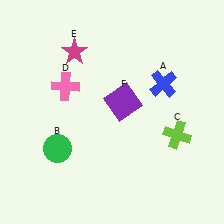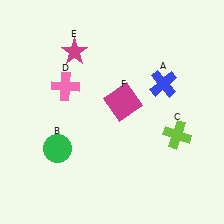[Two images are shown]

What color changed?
The square (F) changed from purple in Image 1 to magenta in Image 2.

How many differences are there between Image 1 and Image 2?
There is 1 difference between the two images.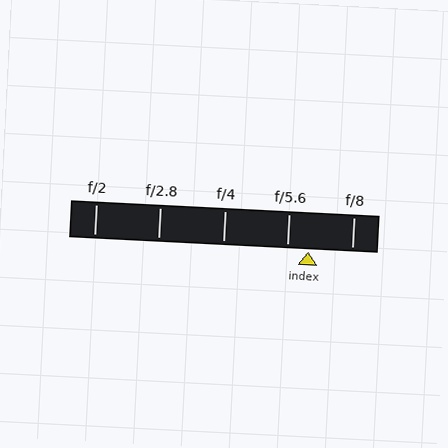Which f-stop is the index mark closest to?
The index mark is closest to f/5.6.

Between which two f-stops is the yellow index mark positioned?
The index mark is between f/5.6 and f/8.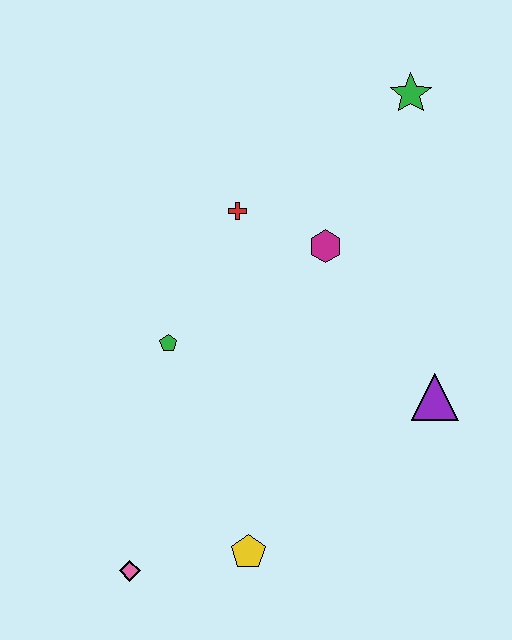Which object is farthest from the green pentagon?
The green star is farthest from the green pentagon.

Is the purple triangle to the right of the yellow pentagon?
Yes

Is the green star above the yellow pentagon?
Yes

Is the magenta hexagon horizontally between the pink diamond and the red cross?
No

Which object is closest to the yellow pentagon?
The pink diamond is closest to the yellow pentagon.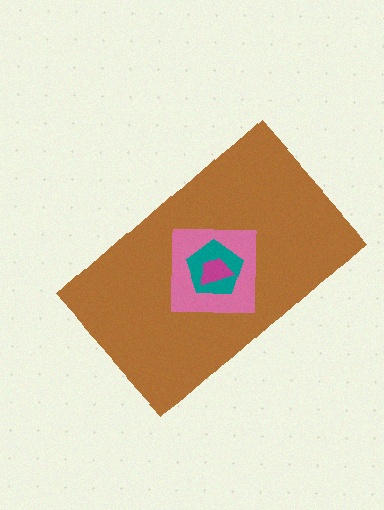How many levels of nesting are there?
4.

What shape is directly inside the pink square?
The teal pentagon.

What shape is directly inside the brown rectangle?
The pink square.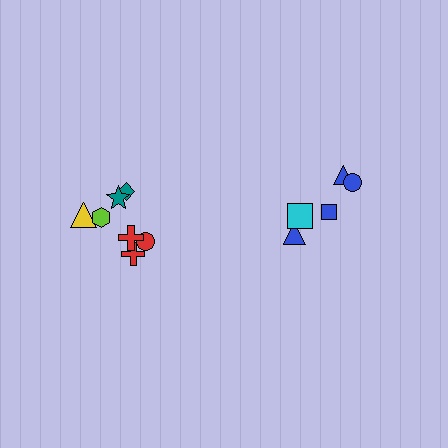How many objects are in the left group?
There are 7 objects.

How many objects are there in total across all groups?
There are 12 objects.